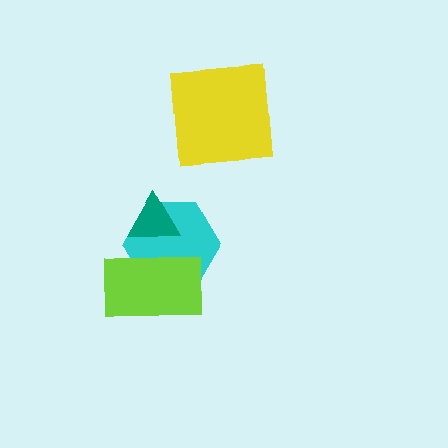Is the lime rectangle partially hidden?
No, no other shape covers it.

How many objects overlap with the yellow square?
0 objects overlap with the yellow square.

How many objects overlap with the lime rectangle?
2 objects overlap with the lime rectangle.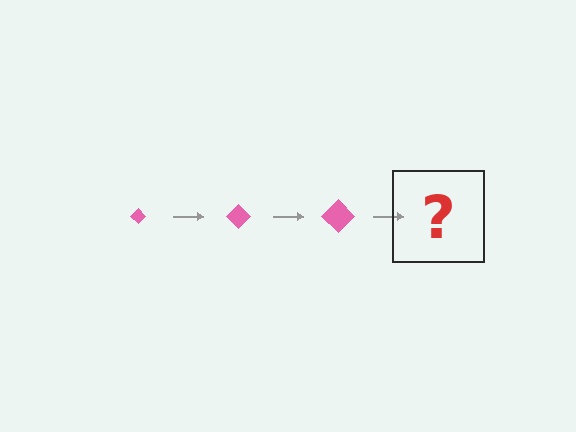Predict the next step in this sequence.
The next step is a pink diamond, larger than the previous one.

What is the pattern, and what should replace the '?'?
The pattern is that the diamond gets progressively larger each step. The '?' should be a pink diamond, larger than the previous one.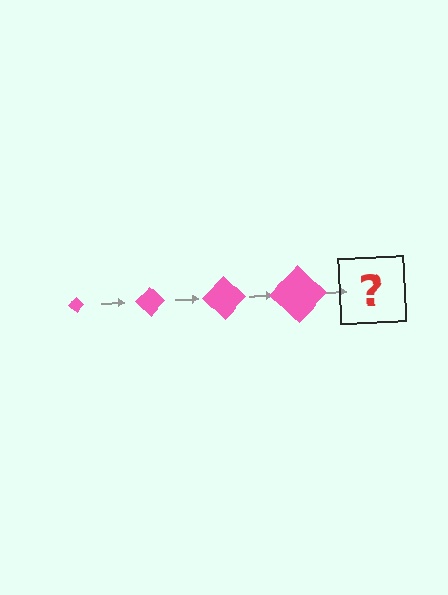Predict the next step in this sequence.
The next step is a pink diamond, larger than the previous one.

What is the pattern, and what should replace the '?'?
The pattern is that the diamond gets progressively larger each step. The '?' should be a pink diamond, larger than the previous one.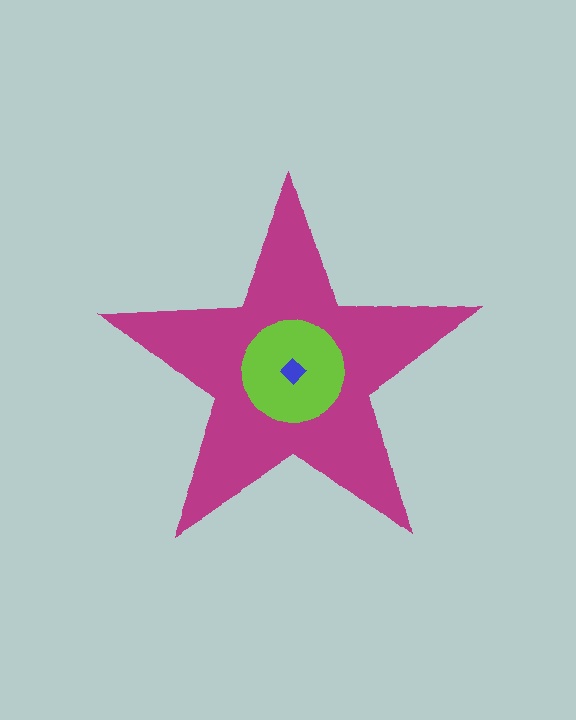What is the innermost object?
The blue diamond.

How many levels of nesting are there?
3.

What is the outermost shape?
The magenta star.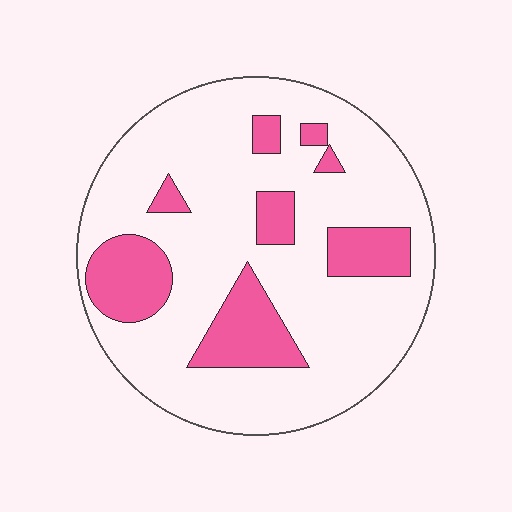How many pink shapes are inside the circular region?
8.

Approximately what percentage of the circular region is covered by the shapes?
Approximately 20%.